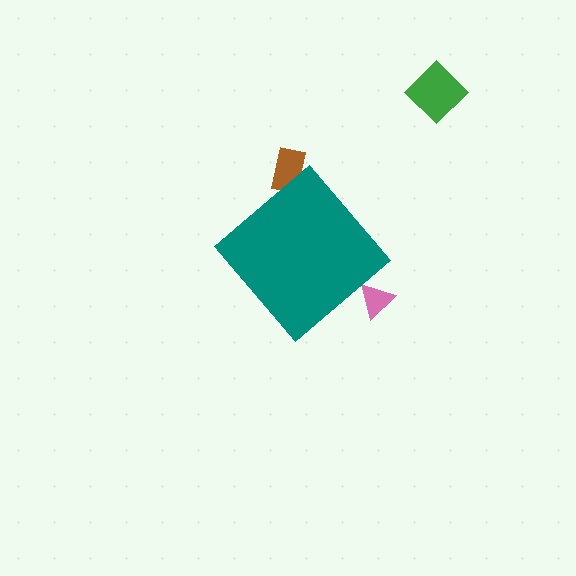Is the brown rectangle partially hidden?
Yes, the brown rectangle is partially hidden behind the teal diamond.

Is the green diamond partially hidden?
No, the green diamond is fully visible.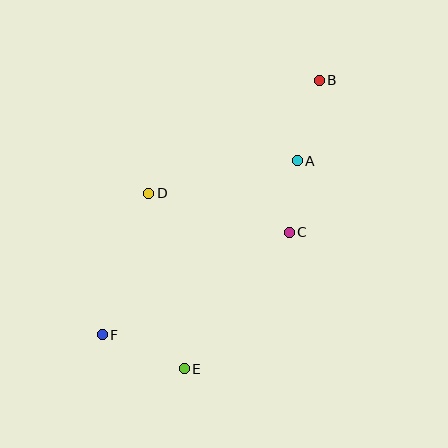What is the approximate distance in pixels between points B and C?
The distance between B and C is approximately 155 pixels.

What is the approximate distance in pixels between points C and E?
The distance between C and E is approximately 172 pixels.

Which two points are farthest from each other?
Points B and F are farthest from each other.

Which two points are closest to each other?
Points A and C are closest to each other.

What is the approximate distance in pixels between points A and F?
The distance between A and F is approximately 261 pixels.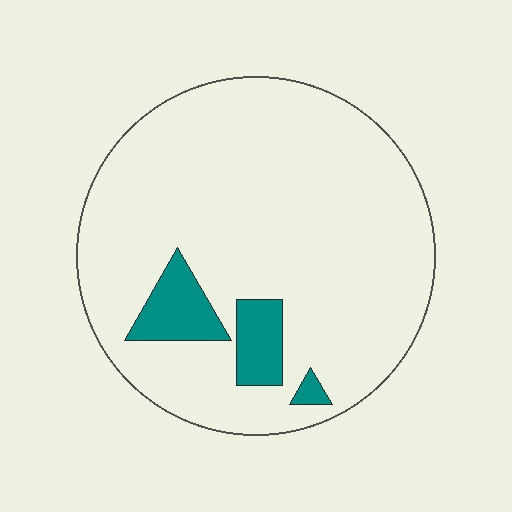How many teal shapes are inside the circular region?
3.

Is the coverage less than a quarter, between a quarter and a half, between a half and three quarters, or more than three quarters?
Less than a quarter.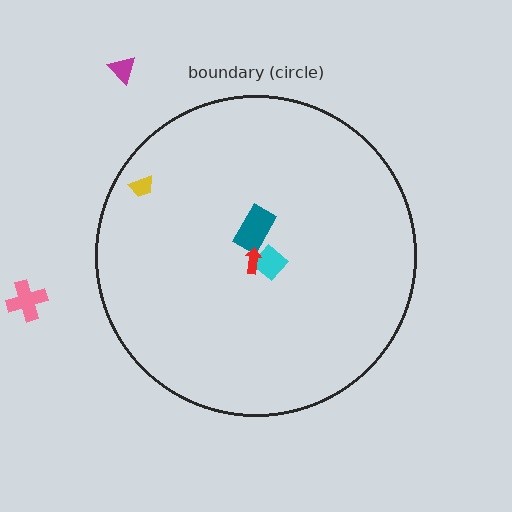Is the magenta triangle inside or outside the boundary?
Outside.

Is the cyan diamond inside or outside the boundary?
Inside.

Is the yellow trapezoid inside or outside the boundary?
Inside.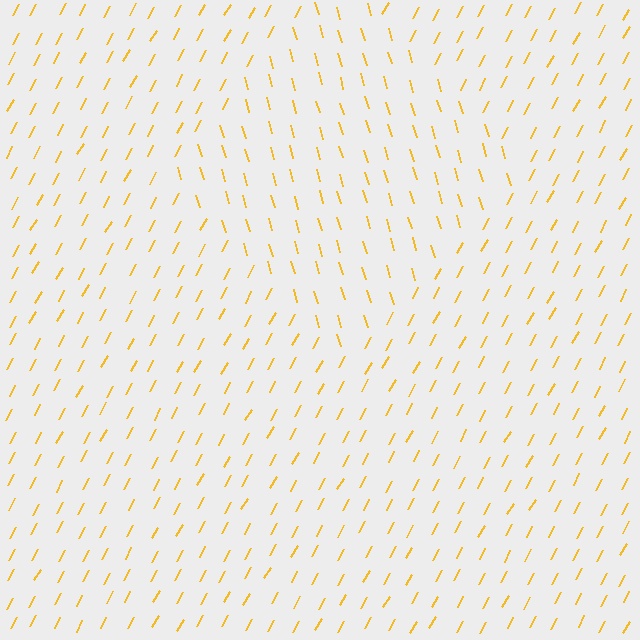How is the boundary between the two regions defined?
The boundary is defined purely by a change in line orientation (approximately 45 degrees difference). All lines are the same color and thickness.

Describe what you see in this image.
The image is filled with small yellow line segments. A diamond region in the image has lines oriented differently from the surrounding lines, creating a visible texture boundary.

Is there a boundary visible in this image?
Yes, there is a texture boundary formed by a change in line orientation.